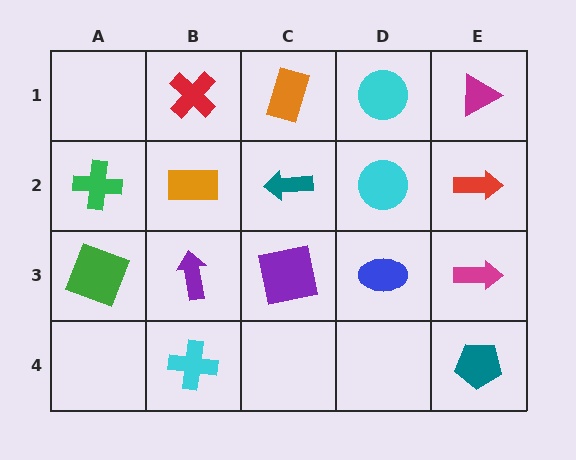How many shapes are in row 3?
5 shapes.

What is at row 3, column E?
A magenta arrow.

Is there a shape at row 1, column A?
No, that cell is empty.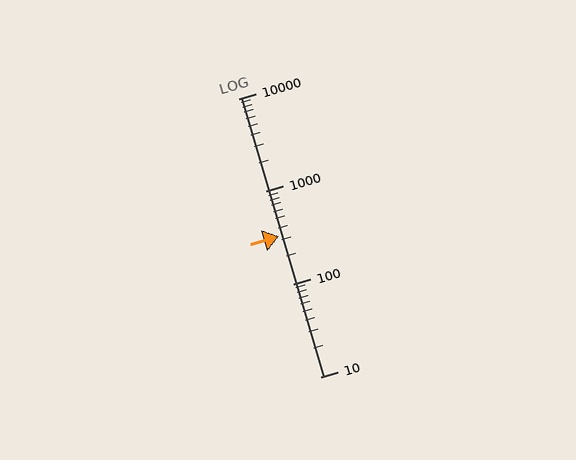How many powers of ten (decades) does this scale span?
The scale spans 3 decades, from 10 to 10000.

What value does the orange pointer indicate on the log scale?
The pointer indicates approximately 330.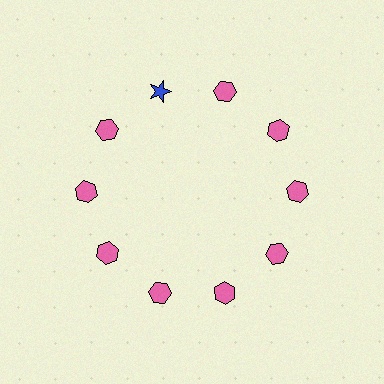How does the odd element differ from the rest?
It differs in both color (blue instead of pink) and shape (star instead of hexagon).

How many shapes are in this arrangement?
There are 10 shapes arranged in a ring pattern.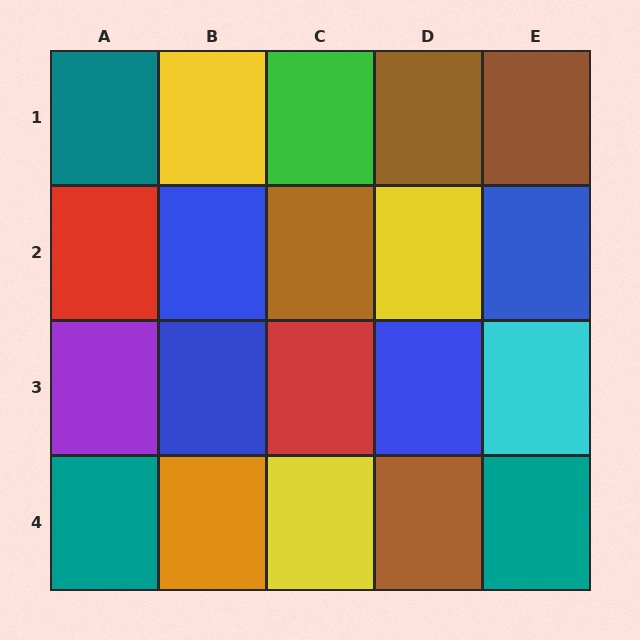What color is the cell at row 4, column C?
Yellow.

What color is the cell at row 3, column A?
Purple.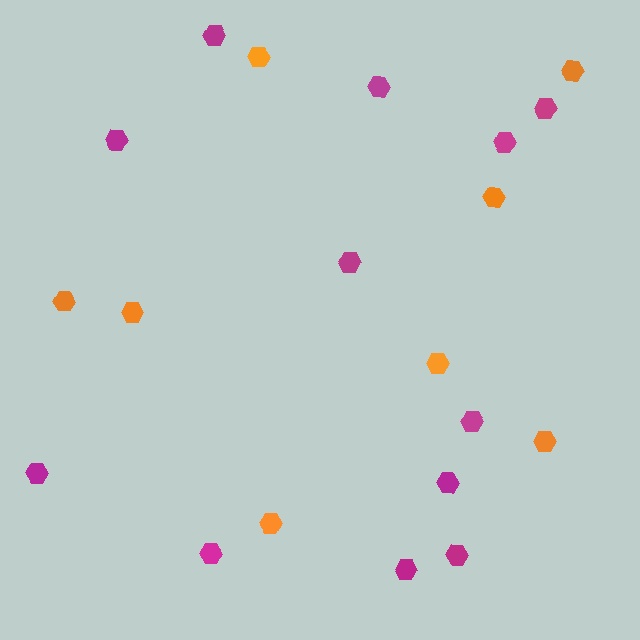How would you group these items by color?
There are 2 groups: one group of magenta hexagons (12) and one group of orange hexagons (8).